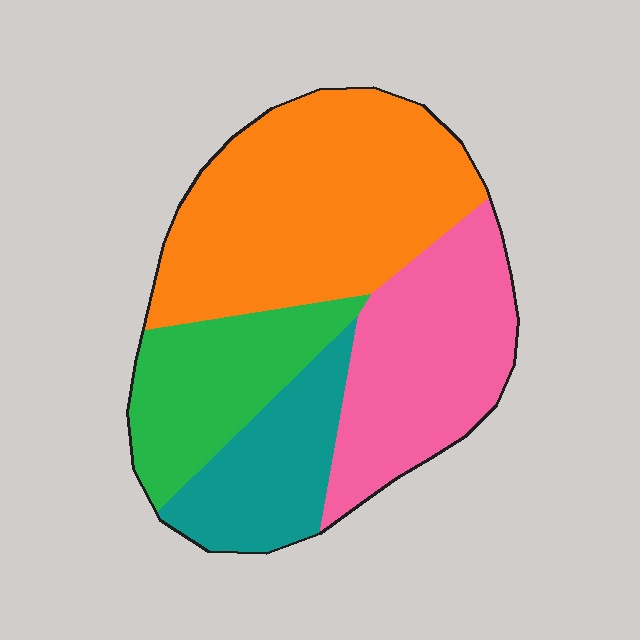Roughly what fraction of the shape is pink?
Pink covers around 25% of the shape.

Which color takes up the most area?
Orange, at roughly 40%.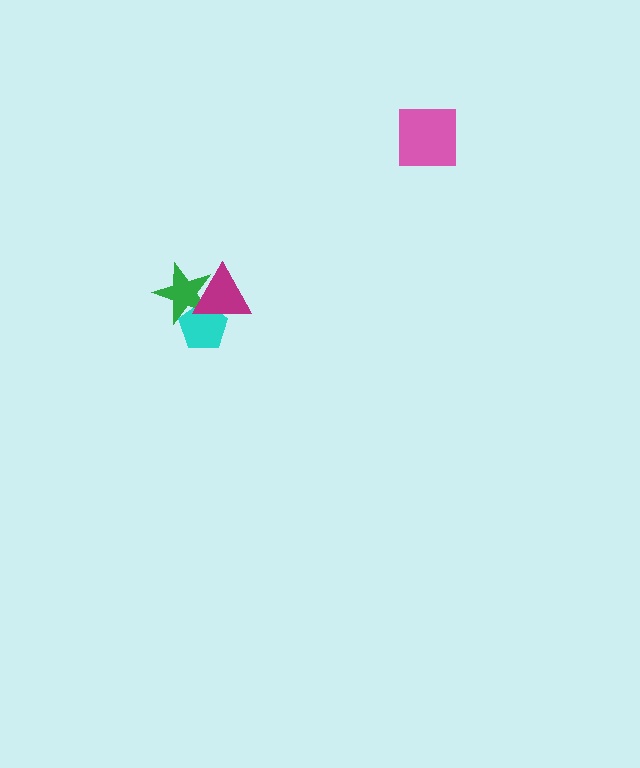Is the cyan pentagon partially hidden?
Yes, it is partially covered by another shape.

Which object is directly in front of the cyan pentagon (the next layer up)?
The green star is directly in front of the cyan pentagon.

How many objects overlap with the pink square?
0 objects overlap with the pink square.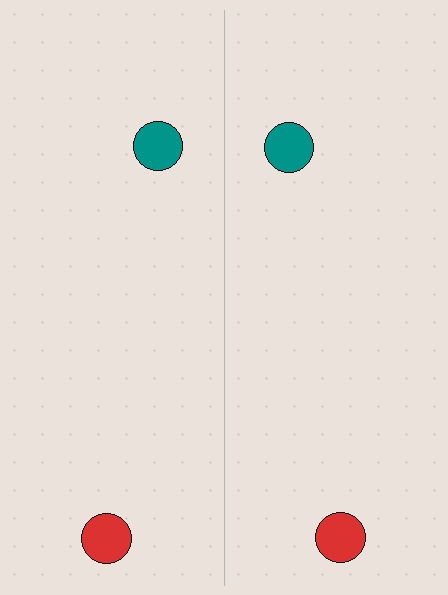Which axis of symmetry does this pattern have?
The pattern has a vertical axis of symmetry running through the center of the image.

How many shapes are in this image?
There are 4 shapes in this image.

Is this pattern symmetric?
Yes, this pattern has bilateral (reflection) symmetry.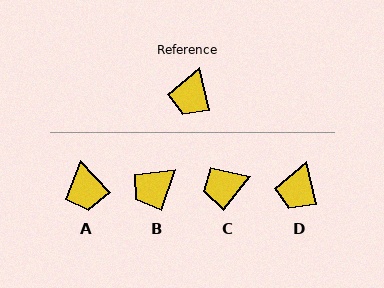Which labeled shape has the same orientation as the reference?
D.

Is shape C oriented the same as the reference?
No, it is off by about 52 degrees.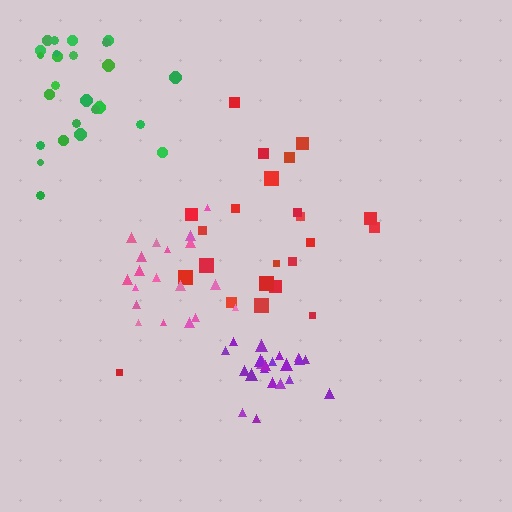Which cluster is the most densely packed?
Purple.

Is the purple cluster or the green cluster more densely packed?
Purple.